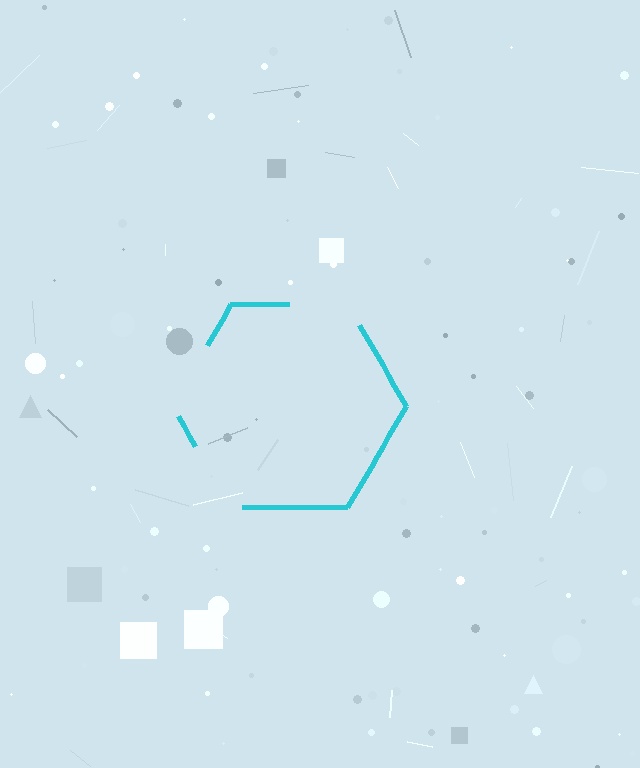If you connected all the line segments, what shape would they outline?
They would outline a hexagon.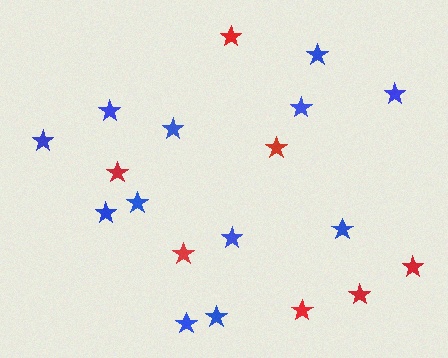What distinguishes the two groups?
There are 2 groups: one group of blue stars (12) and one group of red stars (7).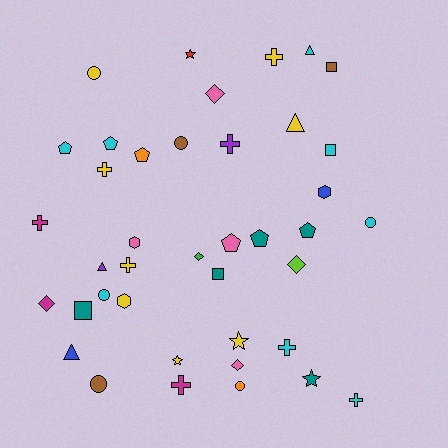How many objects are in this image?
There are 40 objects.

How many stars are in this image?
There are 4 stars.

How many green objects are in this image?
There is 1 green object.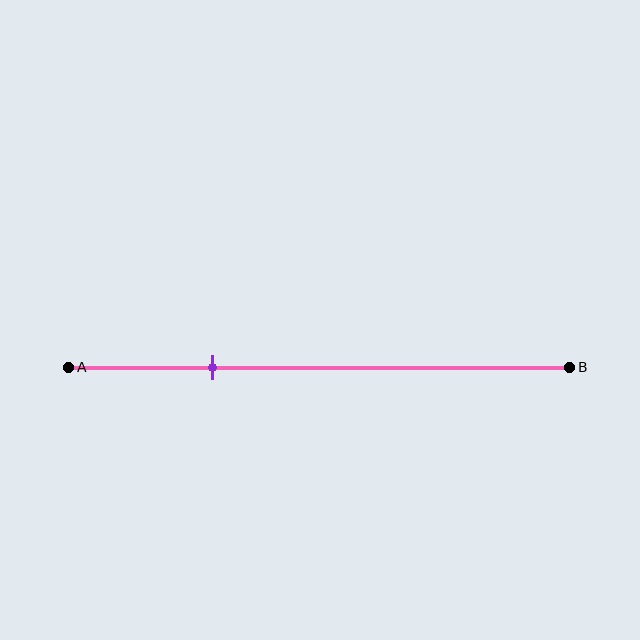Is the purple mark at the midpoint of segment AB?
No, the mark is at about 30% from A, not at the 50% midpoint.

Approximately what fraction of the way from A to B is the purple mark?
The purple mark is approximately 30% of the way from A to B.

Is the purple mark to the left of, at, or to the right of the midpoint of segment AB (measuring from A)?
The purple mark is to the left of the midpoint of segment AB.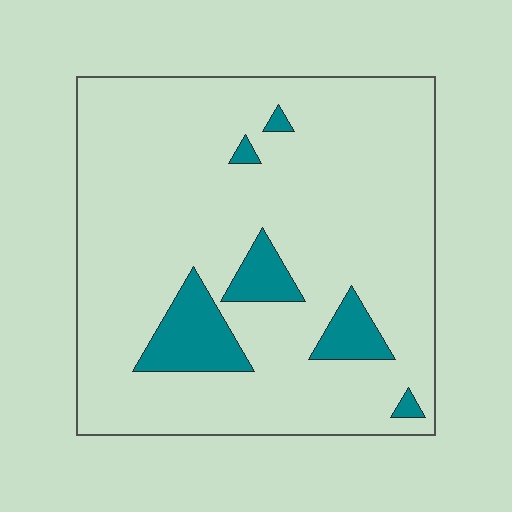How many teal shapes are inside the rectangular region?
6.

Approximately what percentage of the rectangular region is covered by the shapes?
Approximately 10%.